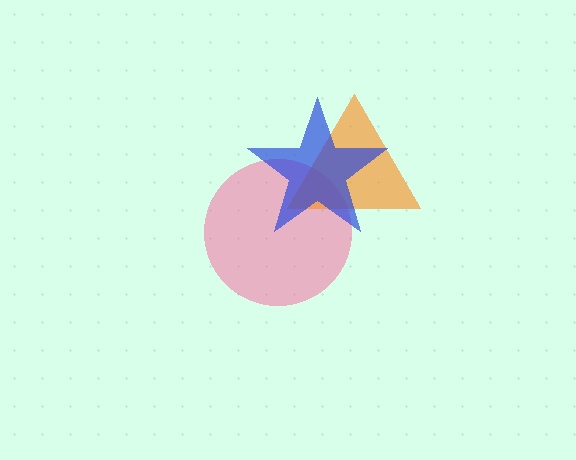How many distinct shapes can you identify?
There are 3 distinct shapes: a pink circle, an orange triangle, a blue star.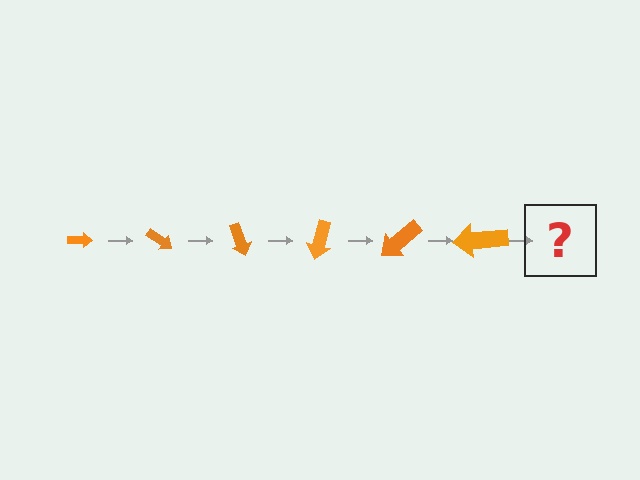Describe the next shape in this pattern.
It should be an arrow, larger than the previous one and rotated 210 degrees from the start.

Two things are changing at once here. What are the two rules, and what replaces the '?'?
The two rules are that the arrow grows larger each step and it rotates 35 degrees each step. The '?' should be an arrow, larger than the previous one and rotated 210 degrees from the start.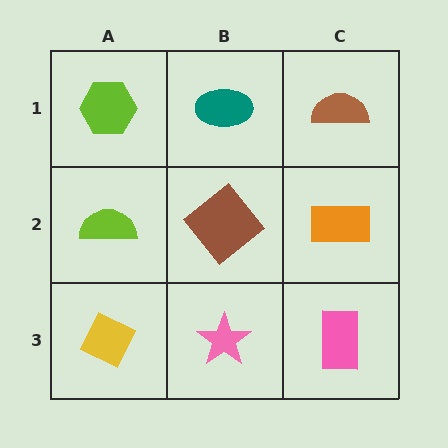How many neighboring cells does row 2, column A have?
3.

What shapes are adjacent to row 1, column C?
An orange rectangle (row 2, column C), a teal ellipse (row 1, column B).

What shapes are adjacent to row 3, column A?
A lime semicircle (row 2, column A), a pink star (row 3, column B).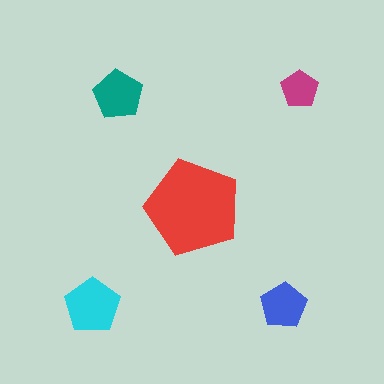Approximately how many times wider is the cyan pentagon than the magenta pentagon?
About 1.5 times wider.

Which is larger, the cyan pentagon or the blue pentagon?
The cyan one.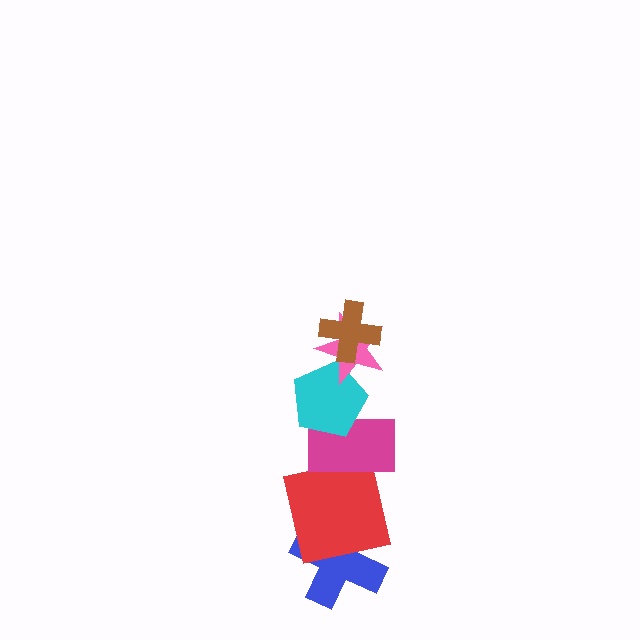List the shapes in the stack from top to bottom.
From top to bottom: the brown cross, the pink star, the cyan pentagon, the magenta rectangle, the red square, the blue cross.